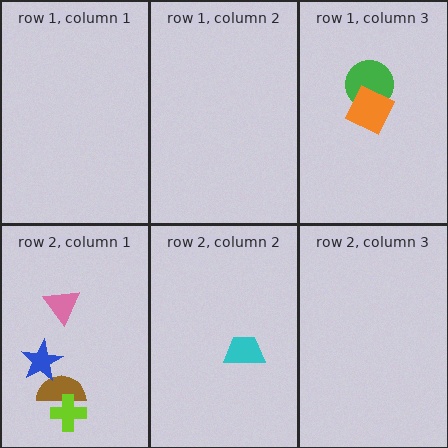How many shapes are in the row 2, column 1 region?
4.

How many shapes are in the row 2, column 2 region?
1.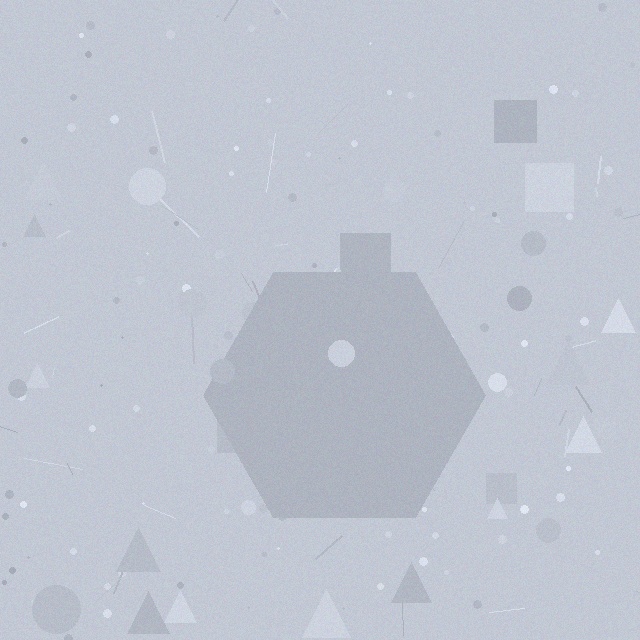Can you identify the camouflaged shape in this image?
The camouflaged shape is a hexagon.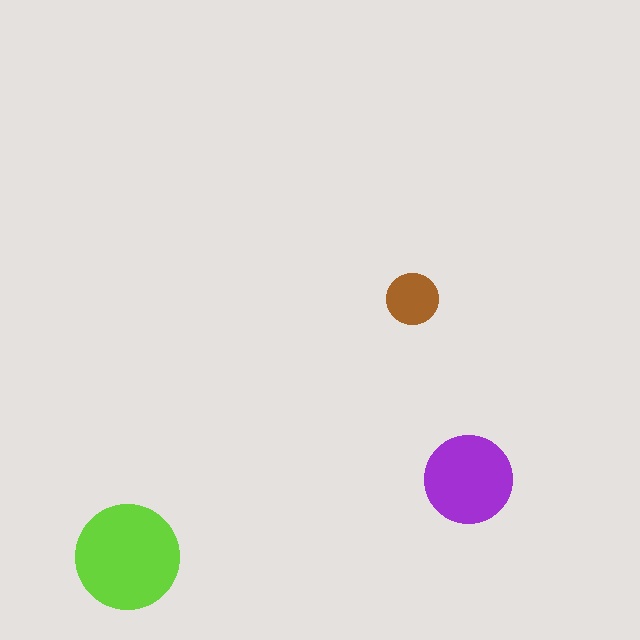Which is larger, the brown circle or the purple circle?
The purple one.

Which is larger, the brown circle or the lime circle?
The lime one.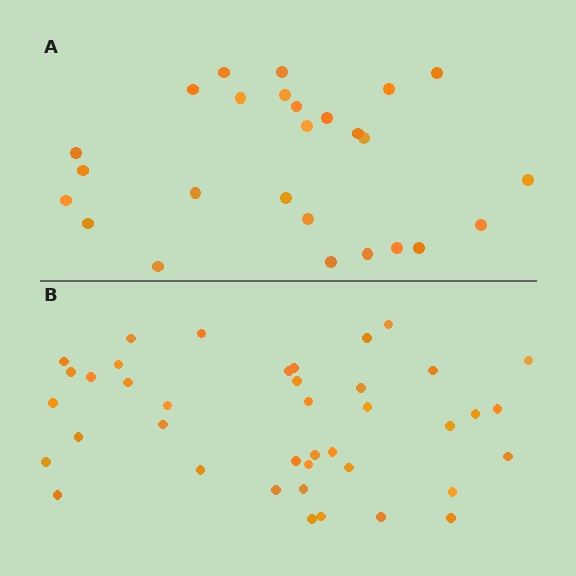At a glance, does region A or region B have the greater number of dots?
Region B (the bottom region) has more dots.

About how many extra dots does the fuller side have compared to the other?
Region B has approximately 15 more dots than region A.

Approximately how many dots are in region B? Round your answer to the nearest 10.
About 40 dots.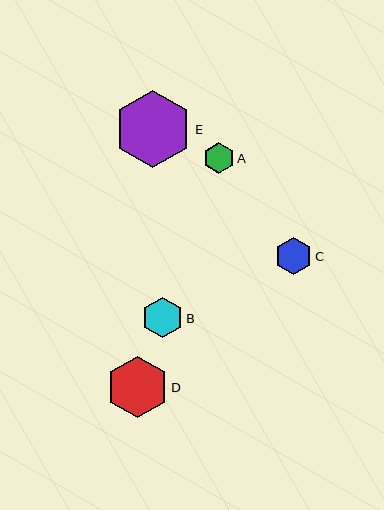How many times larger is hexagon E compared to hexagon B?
Hexagon E is approximately 1.9 times the size of hexagon B.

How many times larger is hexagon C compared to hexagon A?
Hexagon C is approximately 1.2 times the size of hexagon A.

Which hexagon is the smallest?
Hexagon A is the smallest with a size of approximately 31 pixels.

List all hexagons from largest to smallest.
From largest to smallest: E, D, B, C, A.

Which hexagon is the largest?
Hexagon E is the largest with a size of approximately 77 pixels.